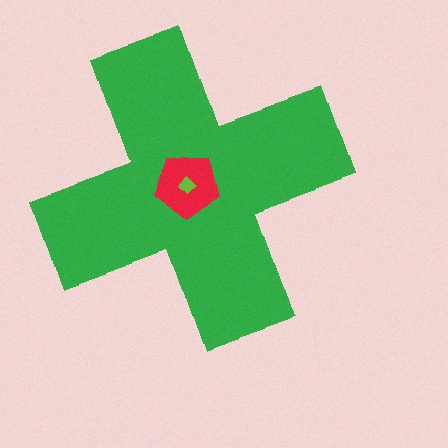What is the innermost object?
The lime diamond.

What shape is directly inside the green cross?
The red pentagon.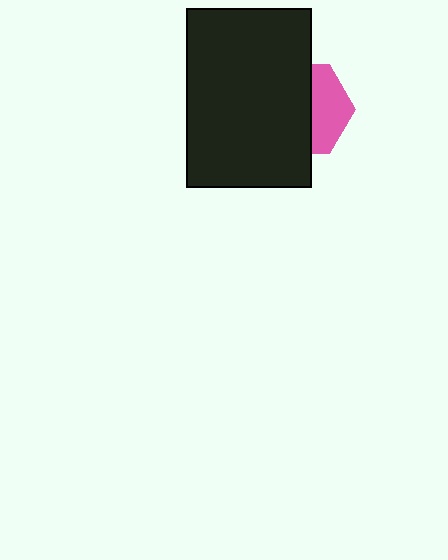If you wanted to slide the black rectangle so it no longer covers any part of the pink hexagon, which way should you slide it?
Slide it left — that is the most direct way to separate the two shapes.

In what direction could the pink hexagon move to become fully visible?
The pink hexagon could move right. That would shift it out from behind the black rectangle entirely.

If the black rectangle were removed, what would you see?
You would see the complete pink hexagon.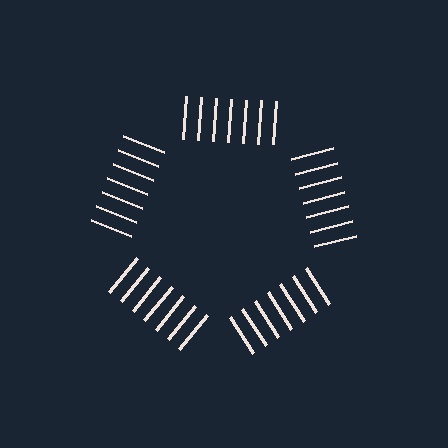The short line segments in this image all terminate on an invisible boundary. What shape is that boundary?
An illusory pentagon — the line segments terminate on its edges but no continuous stroke is drawn.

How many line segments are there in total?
35 — 7 along each of the 5 edges.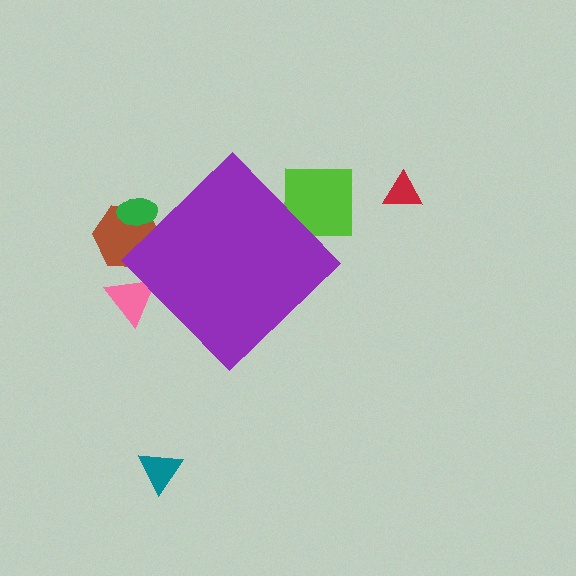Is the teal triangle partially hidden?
No, the teal triangle is fully visible.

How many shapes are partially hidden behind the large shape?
4 shapes are partially hidden.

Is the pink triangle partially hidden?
Yes, the pink triangle is partially hidden behind the purple diamond.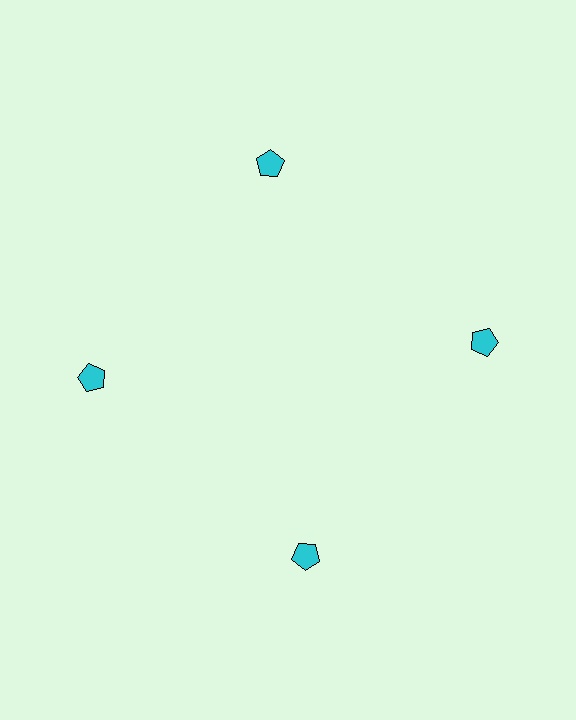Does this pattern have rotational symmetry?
Yes, this pattern has 4-fold rotational symmetry. It looks the same after rotating 90 degrees around the center.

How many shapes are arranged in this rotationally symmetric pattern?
There are 4 shapes, arranged in 4 groups of 1.